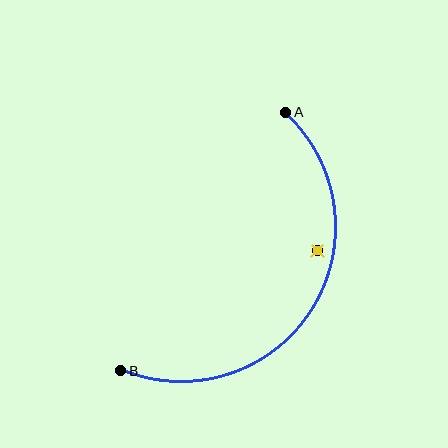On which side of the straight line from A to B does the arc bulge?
The arc bulges to the right of the straight line connecting A and B.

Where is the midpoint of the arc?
The arc midpoint is the point on the curve farthest from the straight line joining A and B. It sits to the right of that line.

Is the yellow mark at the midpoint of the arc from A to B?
No — the yellow mark does not lie on the arc at all. It sits slightly inside the curve.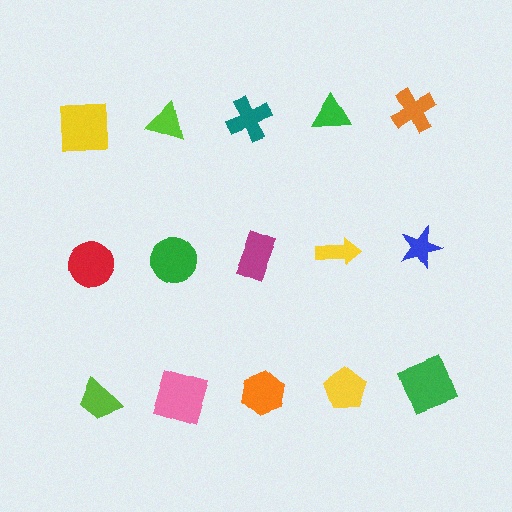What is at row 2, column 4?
A yellow arrow.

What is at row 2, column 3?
A magenta rectangle.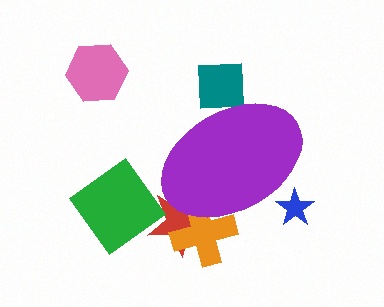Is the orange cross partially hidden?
Yes, the orange cross is partially hidden behind the purple ellipse.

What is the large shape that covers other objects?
A purple ellipse.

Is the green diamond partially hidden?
No, the green diamond is fully visible.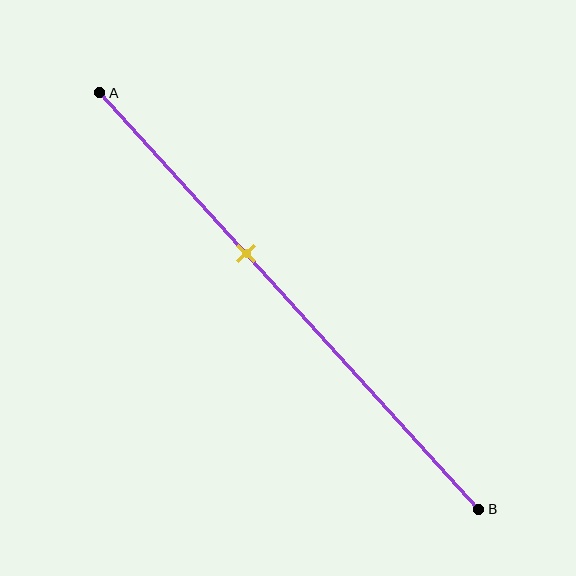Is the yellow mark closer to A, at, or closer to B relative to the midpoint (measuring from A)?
The yellow mark is closer to point A than the midpoint of segment AB.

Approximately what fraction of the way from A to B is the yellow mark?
The yellow mark is approximately 40% of the way from A to B.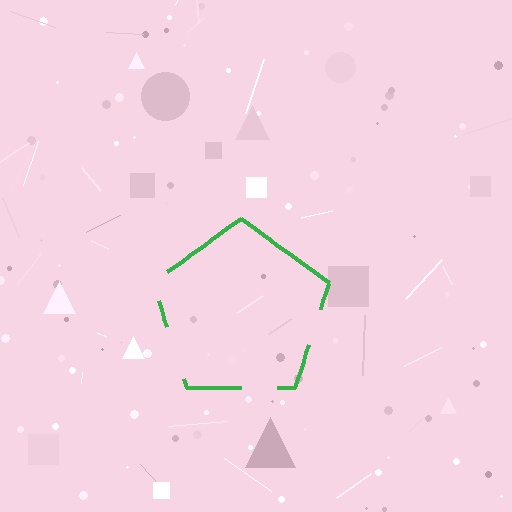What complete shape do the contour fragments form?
The contour fragments form a pentagon.